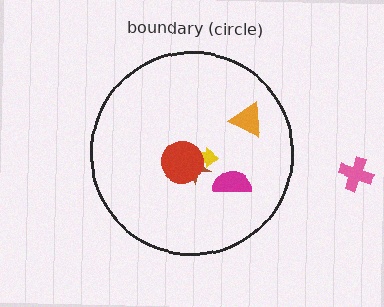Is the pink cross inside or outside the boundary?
Outside.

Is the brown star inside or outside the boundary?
Inside.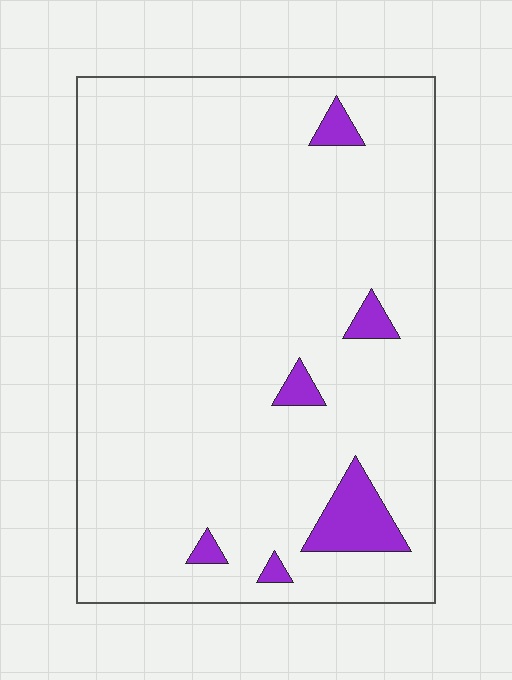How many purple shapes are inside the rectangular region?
6.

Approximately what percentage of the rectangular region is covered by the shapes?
Approximately 5%.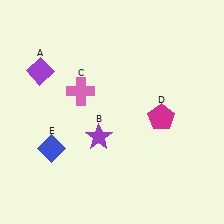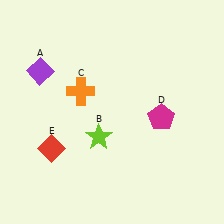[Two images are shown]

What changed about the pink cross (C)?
In Image 1, C is pink. In Image 2, it changed to orange.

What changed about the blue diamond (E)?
In Image 1, E is blue. In Image 2, it changed to red.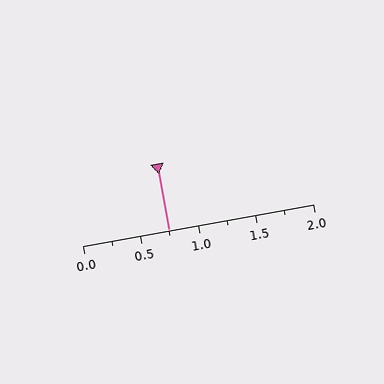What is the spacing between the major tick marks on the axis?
The major ticks are spaced 0.5 apart.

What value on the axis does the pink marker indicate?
The marker indicates approximately 0.75.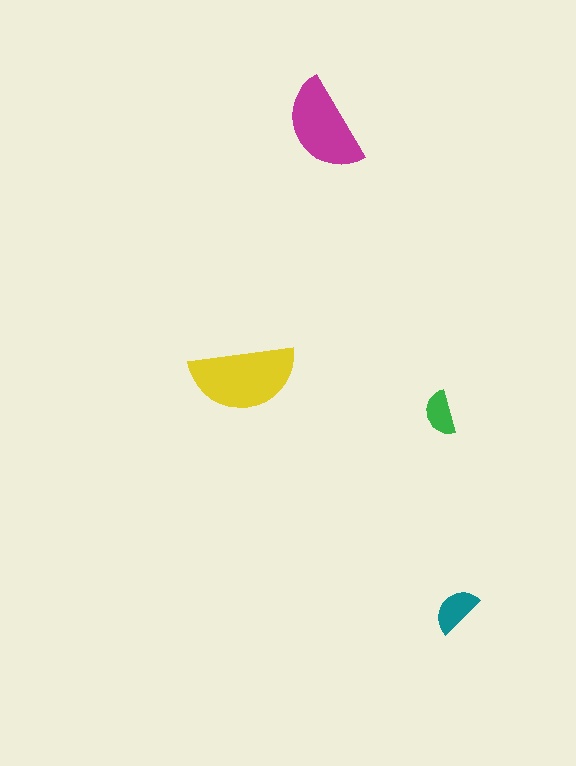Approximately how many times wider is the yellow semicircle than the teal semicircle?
About 2 times wider.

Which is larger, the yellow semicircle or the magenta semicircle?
The yellow one.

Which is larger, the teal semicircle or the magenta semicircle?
The magenta one.